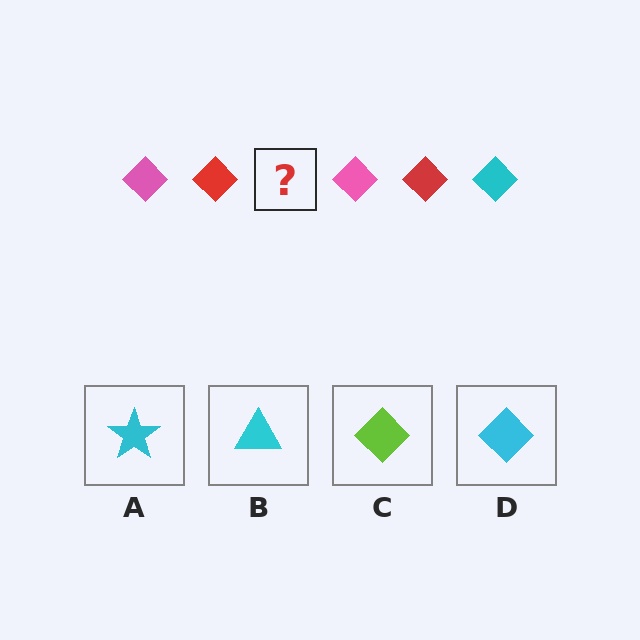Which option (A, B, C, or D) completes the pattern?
D.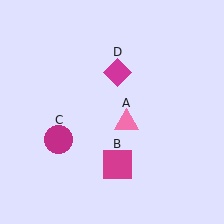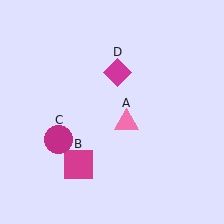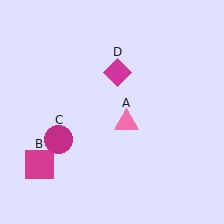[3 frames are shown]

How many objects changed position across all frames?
1 object changed position: magenta square (object B).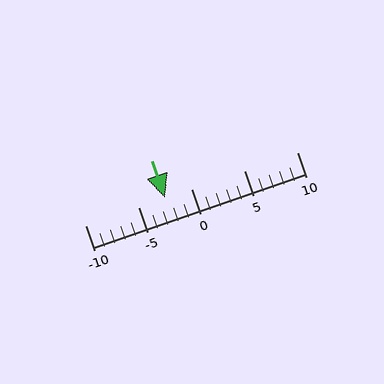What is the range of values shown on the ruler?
The ruler shows values from -10 to 10.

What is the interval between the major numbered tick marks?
The major tick marks are spaced 5 units apart.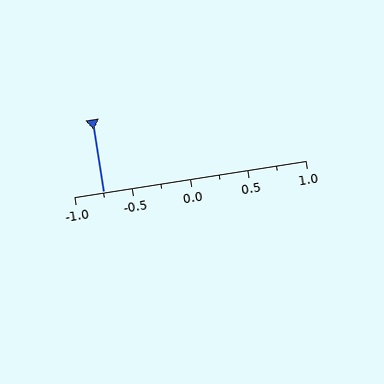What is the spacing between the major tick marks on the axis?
The major ticks are spaced 0.5 apart.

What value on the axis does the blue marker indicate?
The marker indicates approximately -0.75.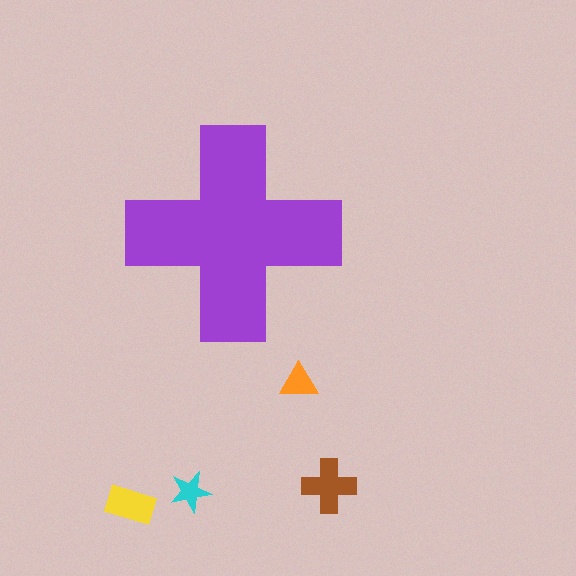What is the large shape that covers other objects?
A purple cross.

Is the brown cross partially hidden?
No, the brown cross is fully visible.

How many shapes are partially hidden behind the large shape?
0 shapes are partially hidden.